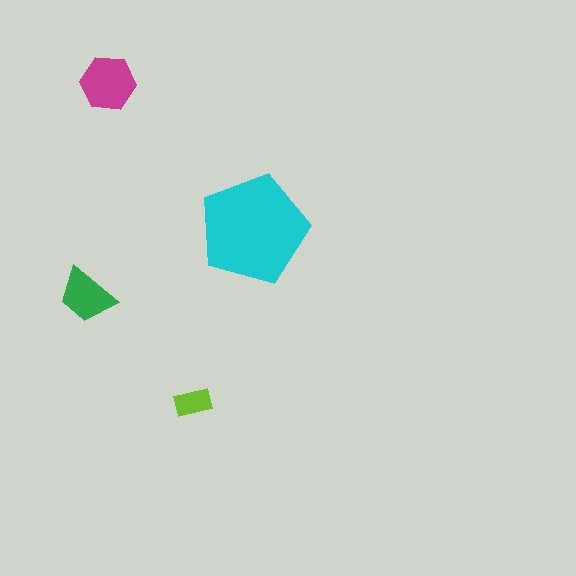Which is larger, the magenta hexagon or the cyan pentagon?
The cyan pentagon.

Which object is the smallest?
The lime rectangle.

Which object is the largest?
The cyan pentagon.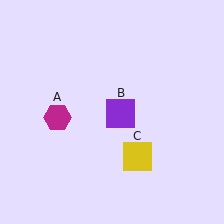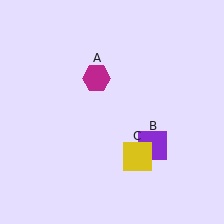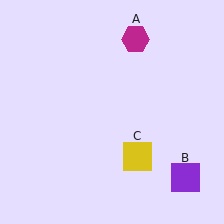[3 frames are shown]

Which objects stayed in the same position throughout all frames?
Yellow square (object C) remained stationary.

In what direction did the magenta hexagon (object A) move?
The magenta hexagon (object A) moved up and to the right.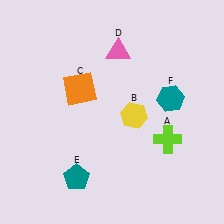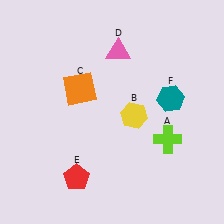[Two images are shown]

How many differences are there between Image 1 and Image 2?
There is 1 difference between the two images.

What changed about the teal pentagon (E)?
In Image 1, E is teal. In Image 2, it changed to red.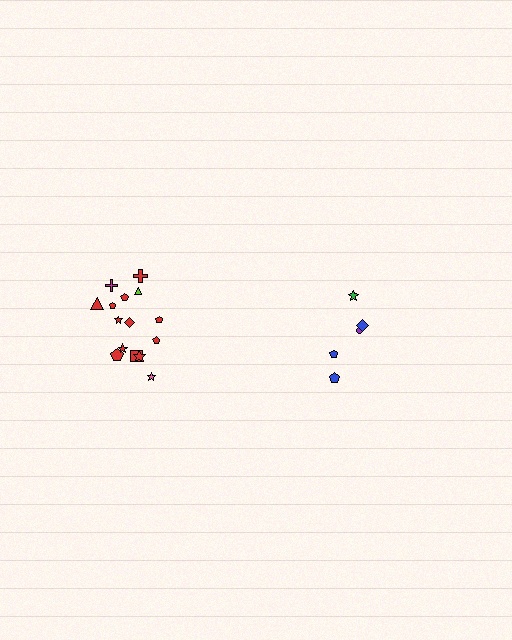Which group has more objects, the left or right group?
The left group.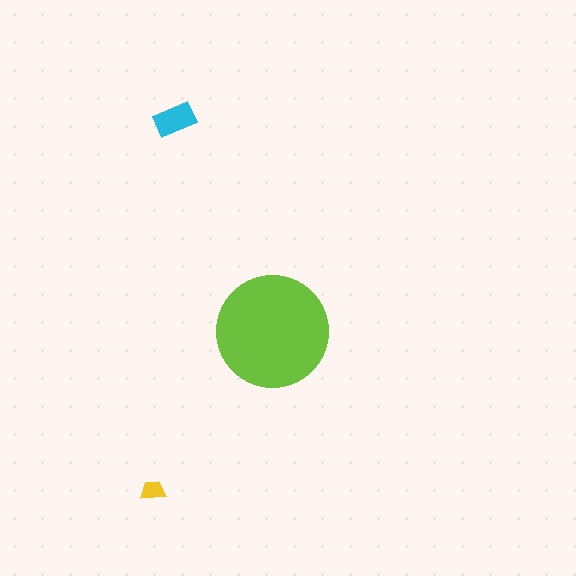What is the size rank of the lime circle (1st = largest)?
1st.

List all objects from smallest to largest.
The yellow trapezoid, the cyan rectangle, the lime circle.